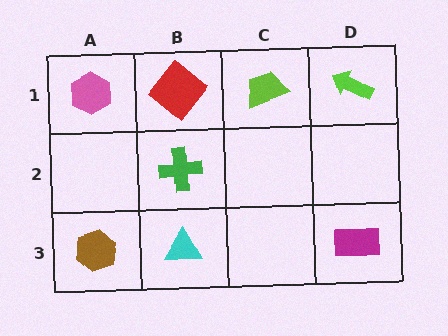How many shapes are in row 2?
1 shape.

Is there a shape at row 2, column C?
No, that cell is empty.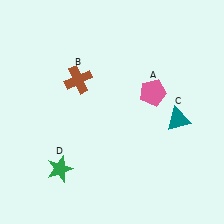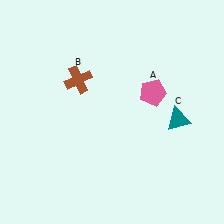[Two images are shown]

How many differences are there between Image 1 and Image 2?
There is 1 difference between the two images.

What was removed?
The green star (D) was removed in Image 2.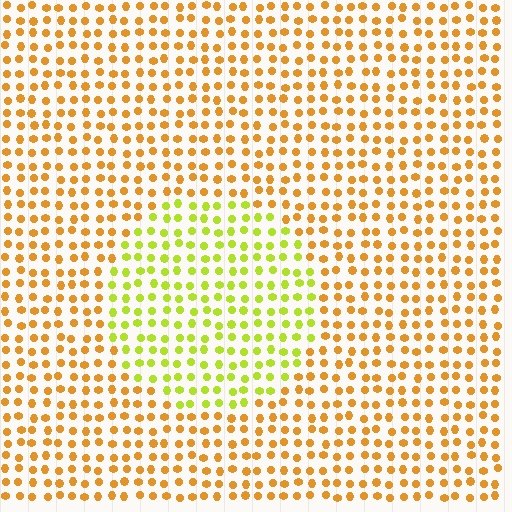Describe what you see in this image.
The image is filled with small orange elements in a uniform arrangement. A circle-shaped region is visible where the elements are tinted to a slightly different hue, forming a subtle color boundary.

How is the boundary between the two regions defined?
The boundary is defined purely by a slight shift in hue (about 42 degrees). Spacing, size, and orientation are identical on both sides.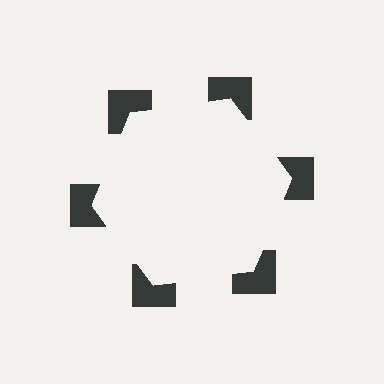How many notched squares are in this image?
There are 6 — one at each vertex of the illusory hexagon.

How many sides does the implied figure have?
6 sides.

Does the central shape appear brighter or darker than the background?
It typically appears slightly brighter than the background, even though no actual brightness change is drawn.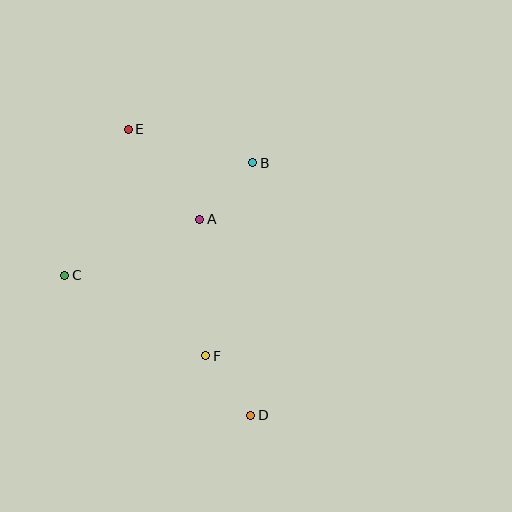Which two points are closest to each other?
Points D and F are closest to each other.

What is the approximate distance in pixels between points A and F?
The distance between A and F is approximately 136 pixels.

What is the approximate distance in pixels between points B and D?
The distance between B and D is approximately 252 pixels.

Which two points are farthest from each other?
Points D and E are farthest from each other.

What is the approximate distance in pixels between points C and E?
The distance between C and E is approximately 159 pixels.